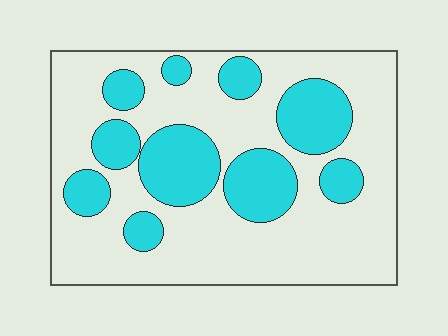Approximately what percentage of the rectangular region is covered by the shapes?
Approximately 30%.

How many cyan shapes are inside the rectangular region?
10.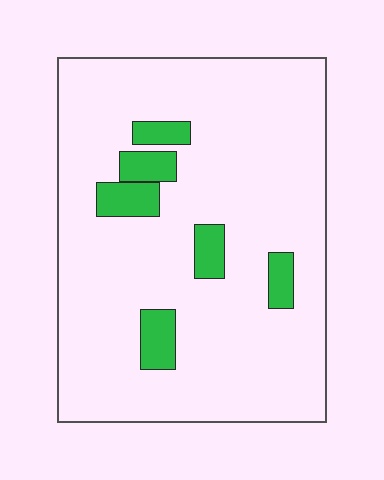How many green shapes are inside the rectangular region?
6.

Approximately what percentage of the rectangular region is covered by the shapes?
Approximately 10%.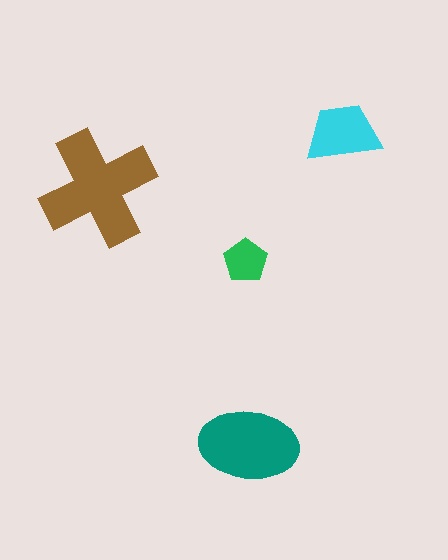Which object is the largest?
The brown cross.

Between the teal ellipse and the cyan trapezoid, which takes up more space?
The teal ellipse.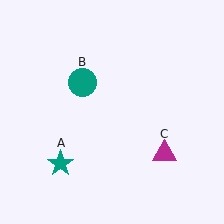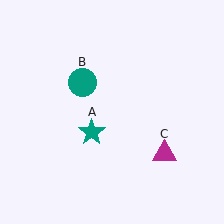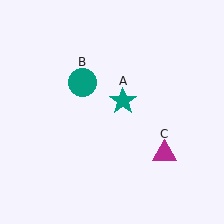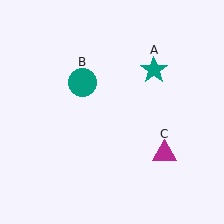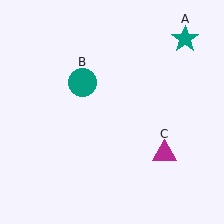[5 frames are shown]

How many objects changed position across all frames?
1 object changed position: teal star (object A).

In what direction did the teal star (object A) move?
The teal star (object A) moved up and to the right.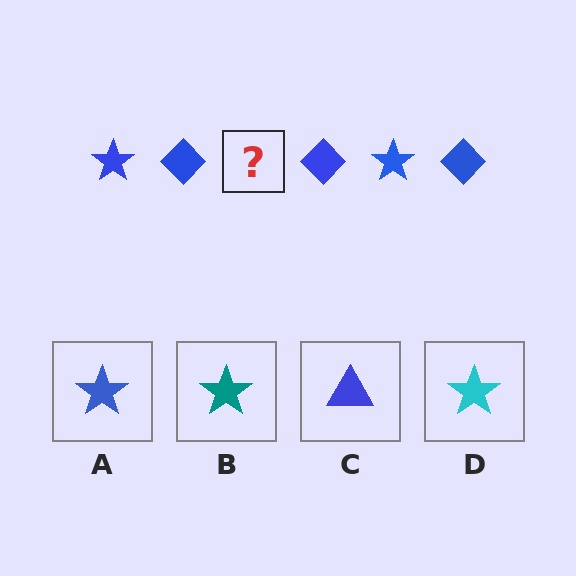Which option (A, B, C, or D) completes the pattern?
A.